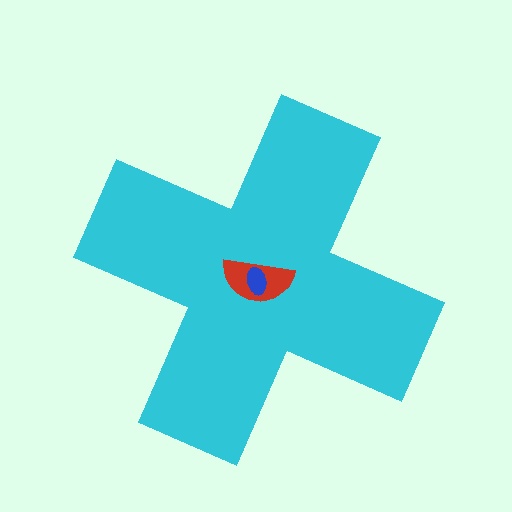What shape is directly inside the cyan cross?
The red semicircle.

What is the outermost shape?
The cyan cross.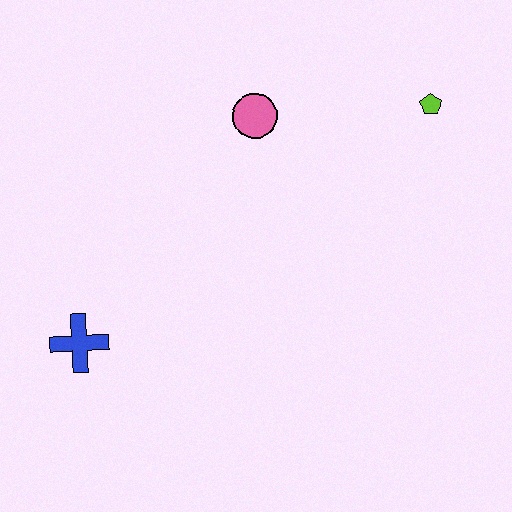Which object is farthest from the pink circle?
The blue cross is farthest from the pink circle.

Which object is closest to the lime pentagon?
The pink circle is closest to the lime pentagon.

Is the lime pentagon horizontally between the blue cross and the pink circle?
No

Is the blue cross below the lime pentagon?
Yes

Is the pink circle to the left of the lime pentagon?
Yes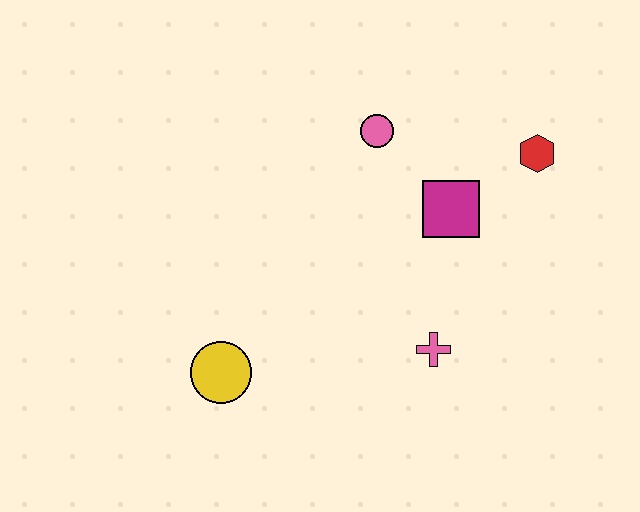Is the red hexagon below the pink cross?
No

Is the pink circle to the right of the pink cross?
No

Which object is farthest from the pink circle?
The yellow circle is farthest from the pink circle.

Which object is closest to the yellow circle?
The pink cross is closest to the yellow circle.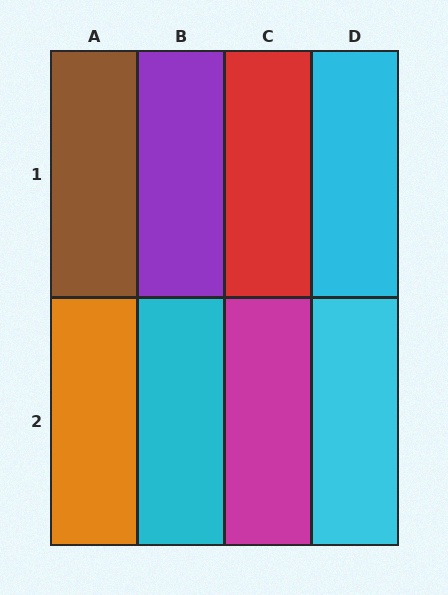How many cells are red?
1 cell is red.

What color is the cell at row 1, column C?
Red.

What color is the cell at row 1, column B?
Purple.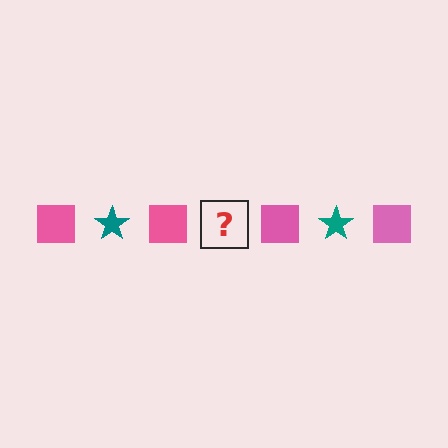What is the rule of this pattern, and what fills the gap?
The rule is that the pattern alternates between pink square and teal star. The gap should be filled with a teal star.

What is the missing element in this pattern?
The missing element is a teal star.